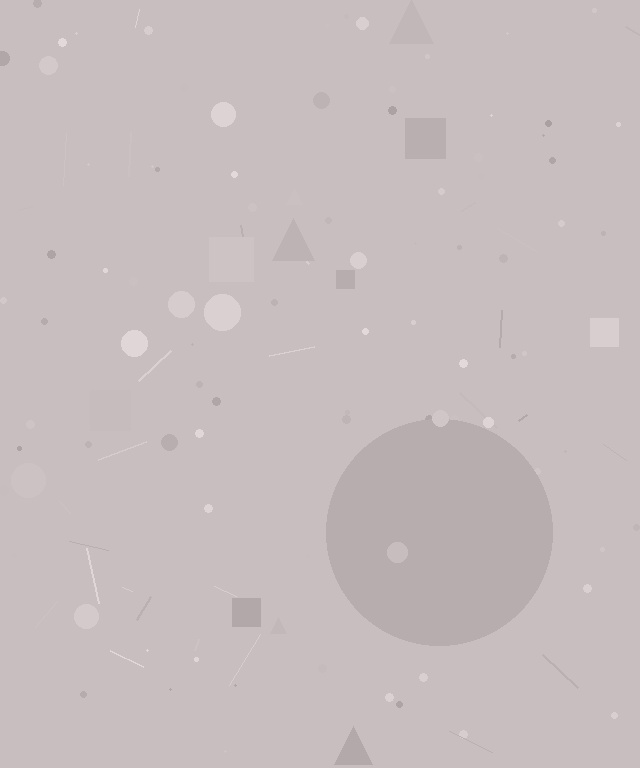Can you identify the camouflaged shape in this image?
The camouflaged shape is a circle.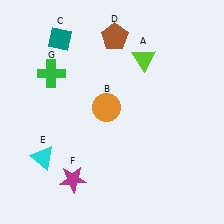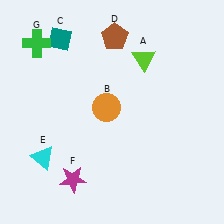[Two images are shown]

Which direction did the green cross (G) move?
The green cross (G) moved up.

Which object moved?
The green cross (G) moved up.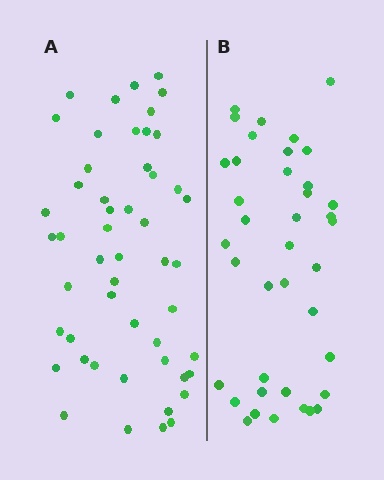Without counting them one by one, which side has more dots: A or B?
Region A (the left region) has more dots.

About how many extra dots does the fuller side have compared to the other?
Region A has roughly 12 or so more dots than region B.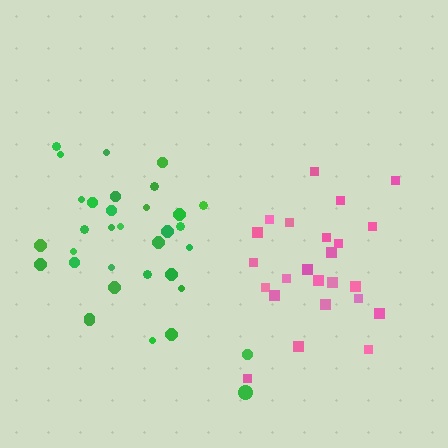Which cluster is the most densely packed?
Green.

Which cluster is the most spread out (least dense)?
Pink.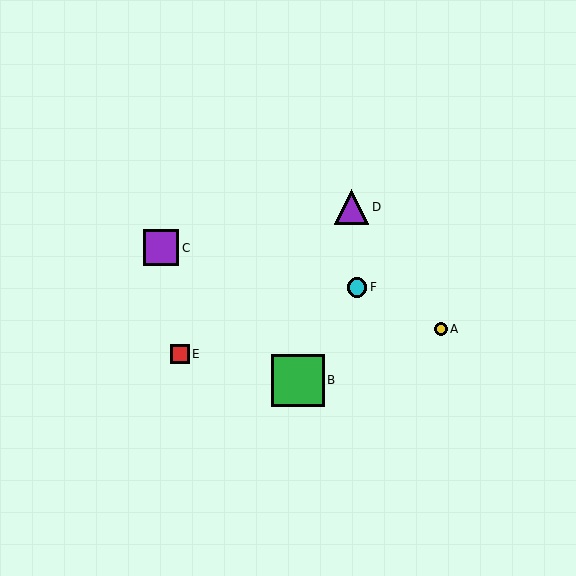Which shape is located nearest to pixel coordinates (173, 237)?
The purple square (labeled C) at (161, 248) is nearest to that location.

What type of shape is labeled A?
Shape A is a yellow circle.